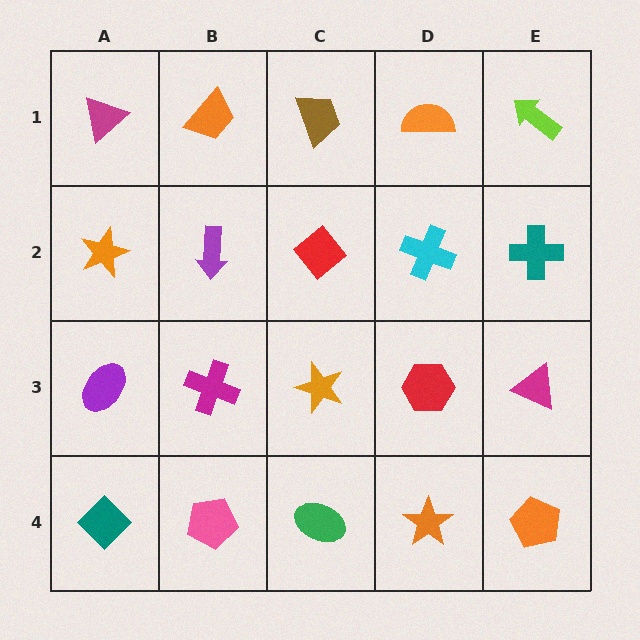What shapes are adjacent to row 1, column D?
A cyan cross (row 2, column D), a brown trapezoid (row 1, column C), a lime arrow (row 1, column E).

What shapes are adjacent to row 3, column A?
An orange star (row 2, column A), a teal diamond (row 4, column A), a magenta cross (row 3, column B).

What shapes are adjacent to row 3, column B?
A purple arrow (row 2, column B), a pink pentagon (row 4, column B), a purple ellipse (row 3, column A), an orange star (row 3, column C).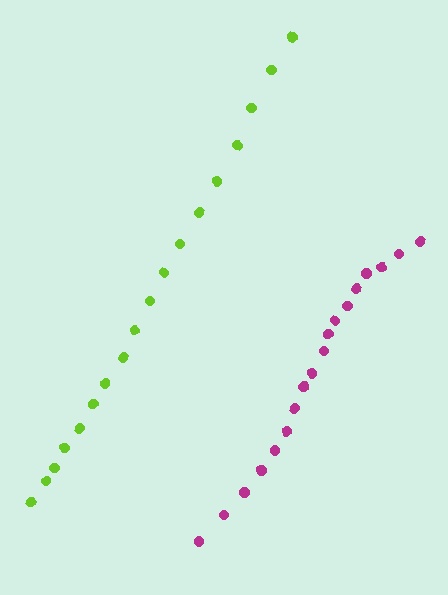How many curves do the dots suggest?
There are 2 distinct paths.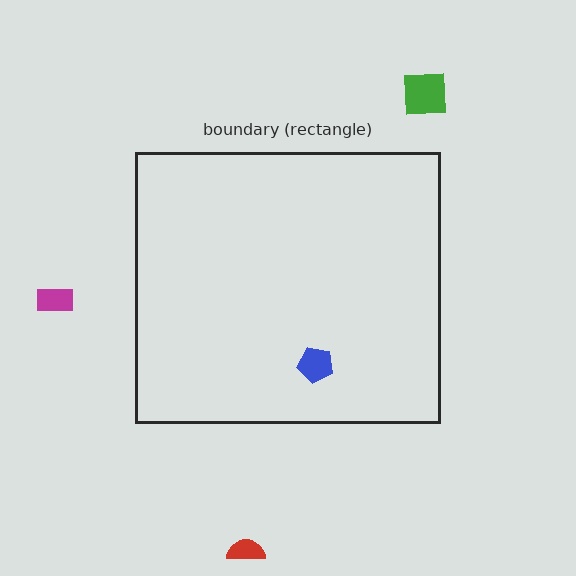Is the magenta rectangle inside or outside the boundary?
Outside.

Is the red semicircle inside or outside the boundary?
Outside.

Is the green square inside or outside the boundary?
Outside.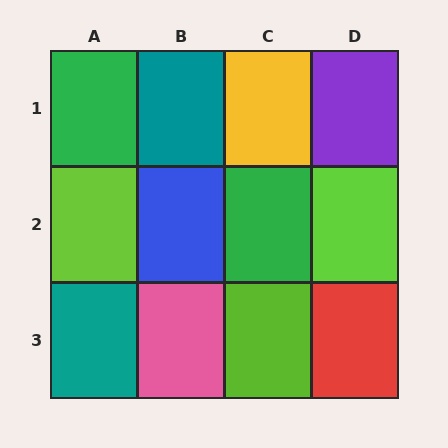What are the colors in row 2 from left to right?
Lime, blue, green, lime.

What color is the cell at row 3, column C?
Lime.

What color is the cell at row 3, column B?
Pink.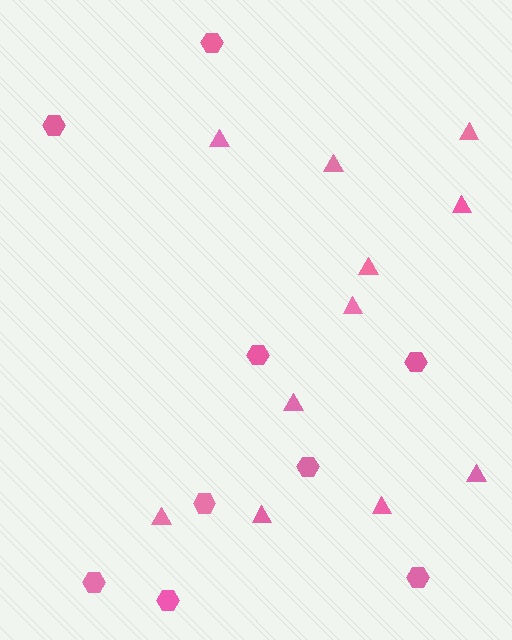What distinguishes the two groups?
There are 2 groups: one group of hexagons (9) and one group of triangles (11).